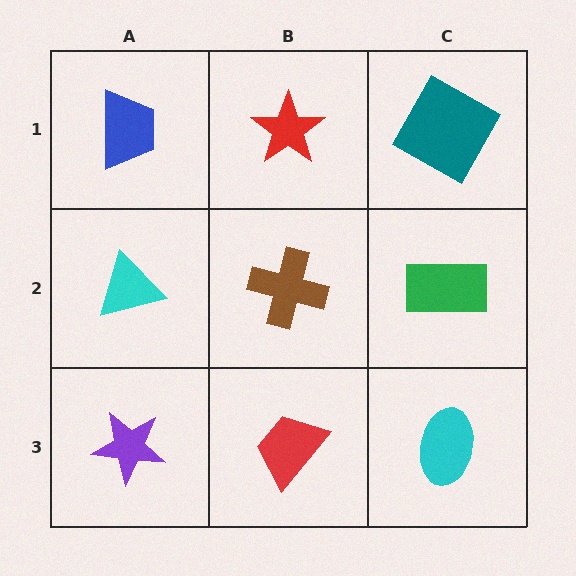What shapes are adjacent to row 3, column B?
A brown cross (row 2, column B), a purple star (row 3, column A), a cyan ellipse (row 3, column C).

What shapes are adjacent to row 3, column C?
A green rectangle (row 2, column C), a red trapezoid (row 3, column B).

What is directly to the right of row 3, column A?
A red trapezoid.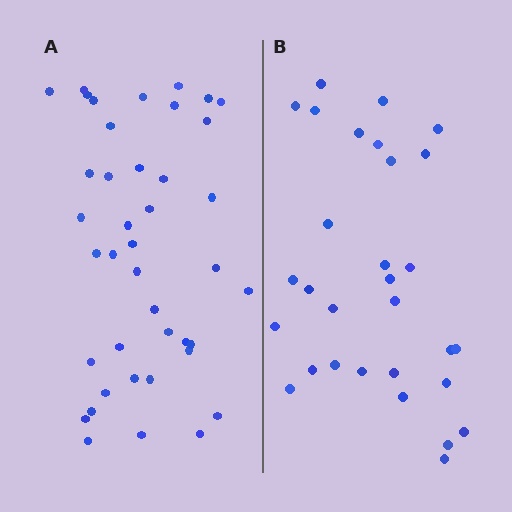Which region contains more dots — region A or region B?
Region A (the left region) has more dots.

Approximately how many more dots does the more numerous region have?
Region A has roughly 12 or so more dots than region B.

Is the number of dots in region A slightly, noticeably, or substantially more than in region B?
Region A has noticeably more, but not dramatically so. The ratio is roughly 1.4 to 1.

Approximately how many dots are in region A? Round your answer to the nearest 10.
About 40 dots. (The exact count is 41, which rounds to 40.)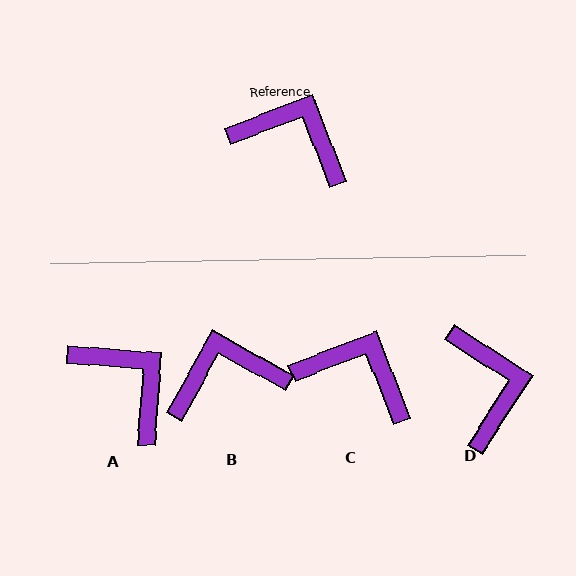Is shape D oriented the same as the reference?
No, it is off by about 54 degrees.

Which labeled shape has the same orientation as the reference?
C.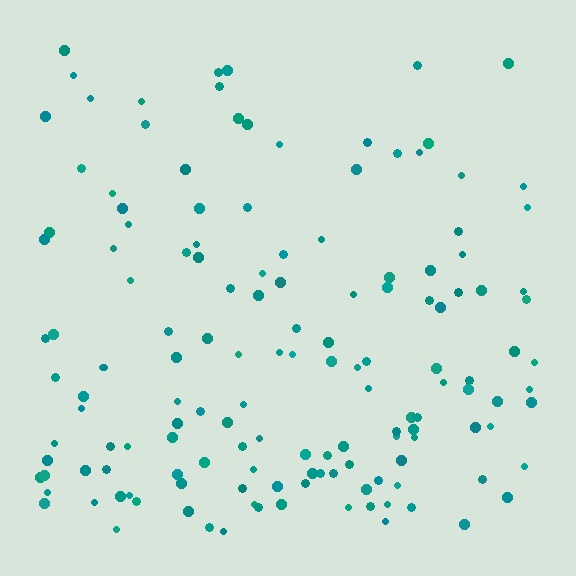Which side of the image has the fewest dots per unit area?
The top.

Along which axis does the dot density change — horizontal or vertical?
Vertical.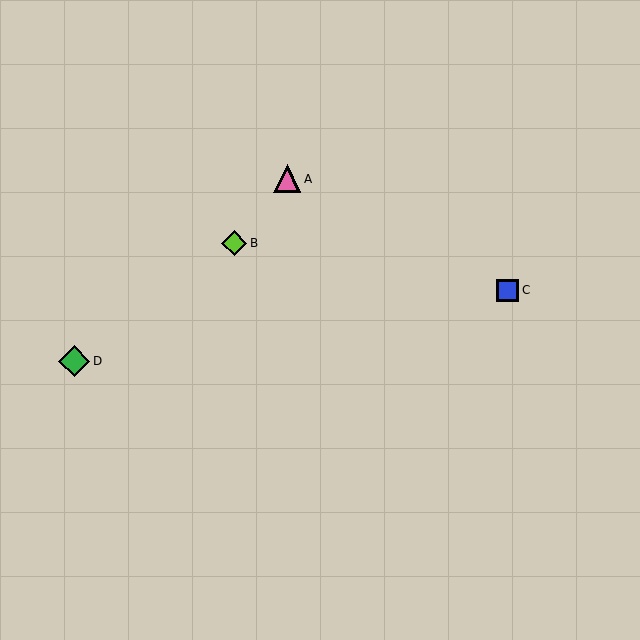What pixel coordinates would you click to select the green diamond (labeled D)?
Click at (74, 361) to select the green diamond D.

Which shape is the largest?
The green diamond (labeled D) is the largest.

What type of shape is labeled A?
Shape A is a pink triangle.